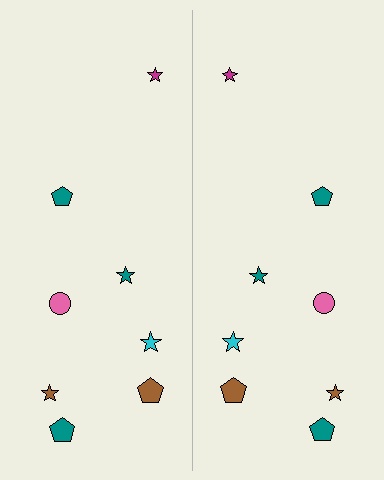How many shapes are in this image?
There are 16 shapes in this image.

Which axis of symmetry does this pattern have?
The pattern has a vertical axis of symmetry running through the center of the image.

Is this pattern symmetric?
Yes, this pattern has bilateral (reflection) symmetry.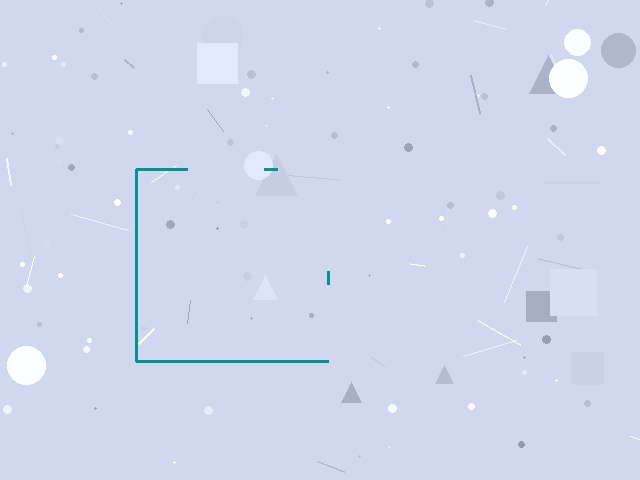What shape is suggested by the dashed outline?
The dashed outline suggests a square.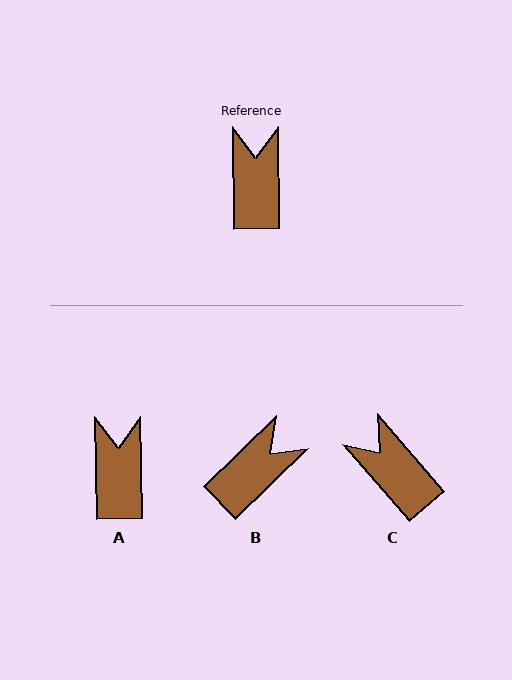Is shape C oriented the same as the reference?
No, it is off by about 40 degrees.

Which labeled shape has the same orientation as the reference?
A.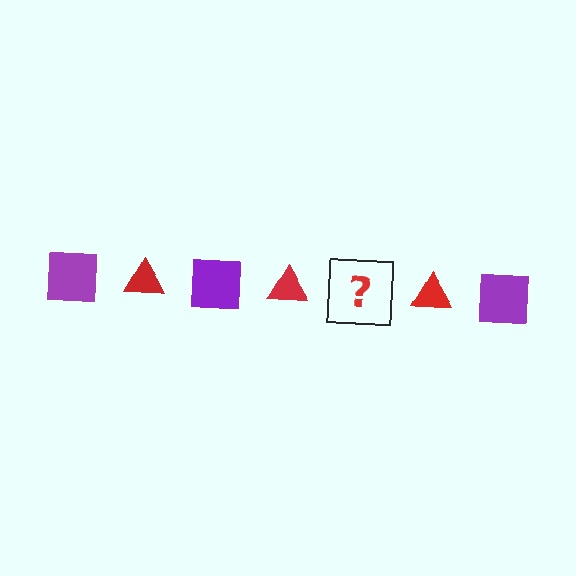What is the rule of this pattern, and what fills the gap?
The rule is that the pattern alternates between purple square and red triangle. The gap should be filled with a purple square.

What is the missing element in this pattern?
The missing element is a purple square.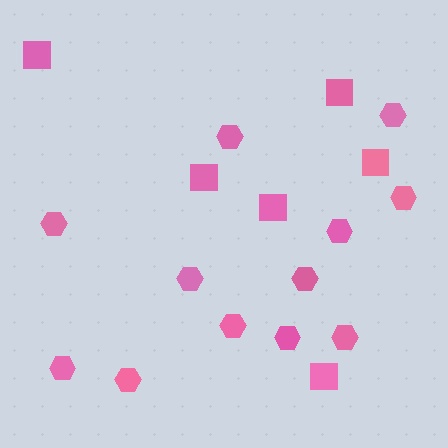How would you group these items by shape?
There are 2 groups: one group of squares (6) and one group of hexagons (12).